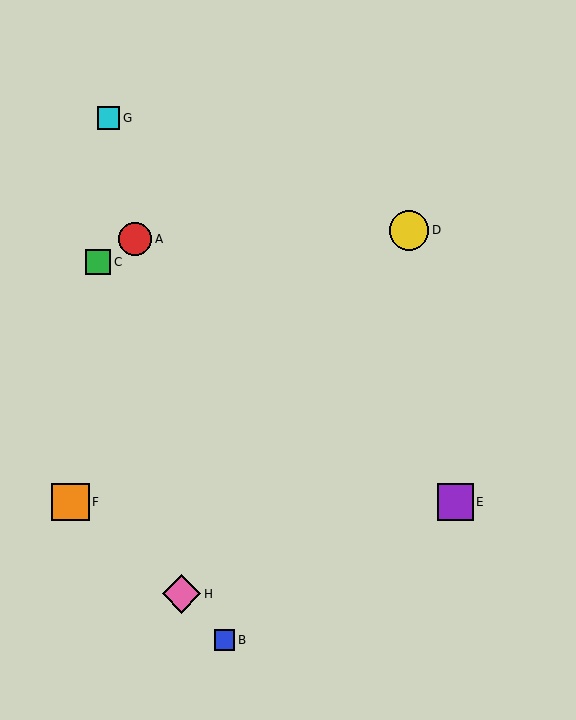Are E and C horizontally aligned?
No, E is at y≈502 and C is at y≈262.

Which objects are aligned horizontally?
Objects E, F are aligned horizontally.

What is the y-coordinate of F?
Object F is at y≈502.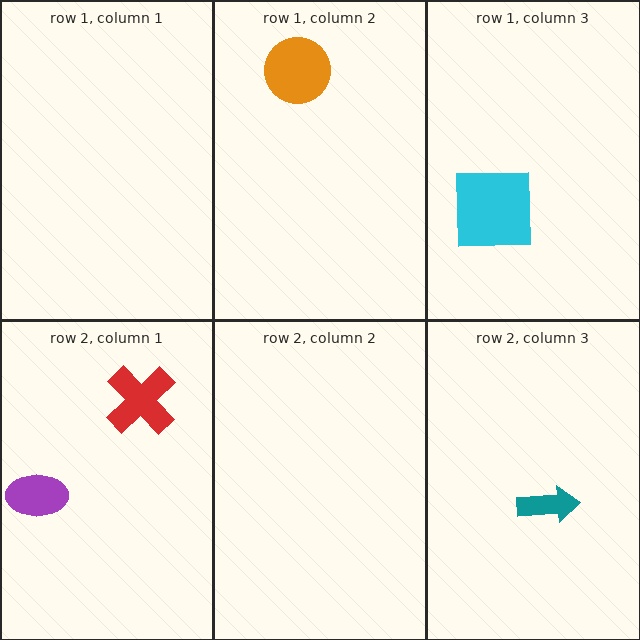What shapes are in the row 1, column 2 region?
The orange circle.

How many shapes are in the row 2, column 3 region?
1.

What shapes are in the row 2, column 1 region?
The purple ellipse, the red cross.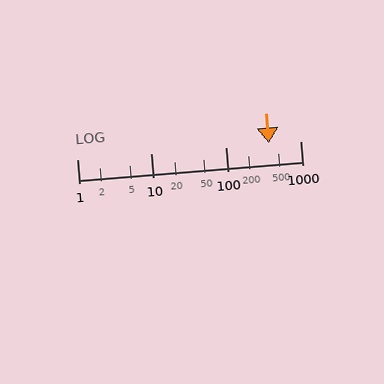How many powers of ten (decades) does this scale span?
The scale spans 3 decades, from 1 to 1000.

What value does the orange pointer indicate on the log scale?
The pointer indicates approximately 380.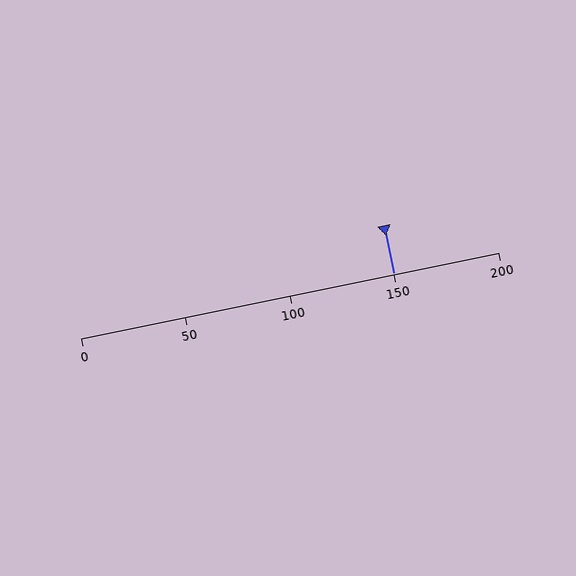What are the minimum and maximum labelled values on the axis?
The axis runs from 0 to 200.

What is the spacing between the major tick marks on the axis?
The major ticks are spaced 50 apart.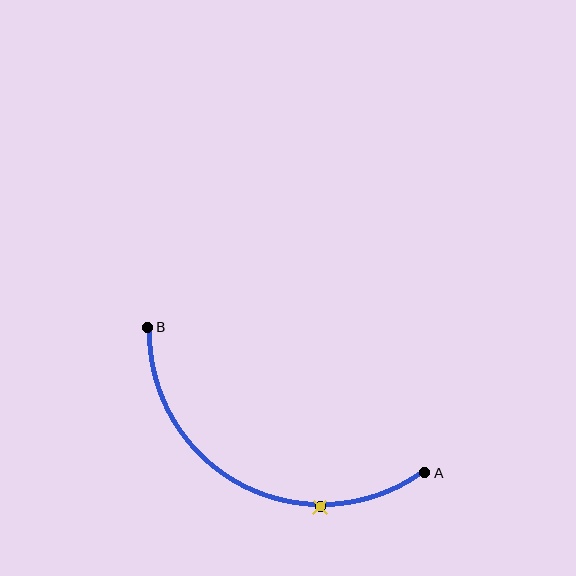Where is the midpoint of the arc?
The arc midpoint is the point on the curve farthest from the straight line joining A and B. It sits below that line.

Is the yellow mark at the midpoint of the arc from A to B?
No. The yellow mark lies on the arc but is closer to endpoint A. The arc midpoint would be at the point on the curve equidistant along the arc from both A and B.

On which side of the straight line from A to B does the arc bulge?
The arc bulges below the straight line connecting A and B.